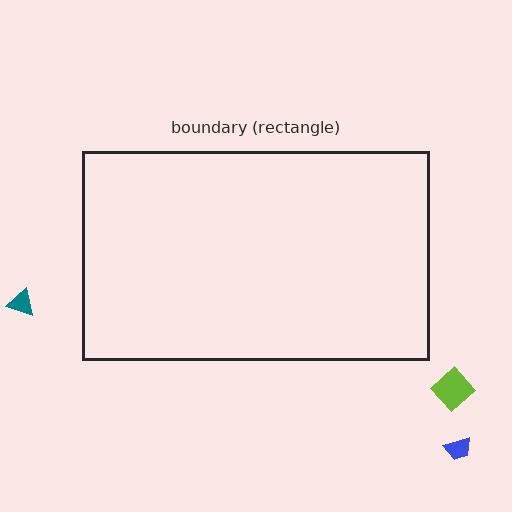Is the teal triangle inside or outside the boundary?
Outside.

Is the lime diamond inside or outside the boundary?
Outside.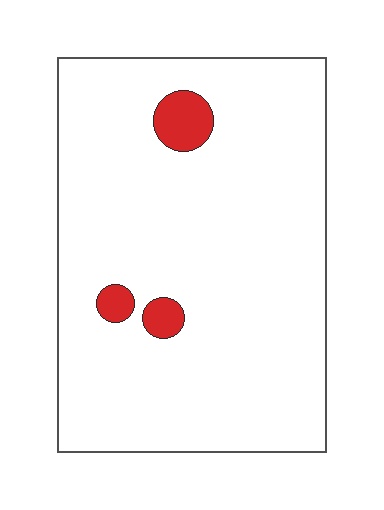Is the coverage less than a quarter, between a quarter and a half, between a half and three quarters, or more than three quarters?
Less than a quarter.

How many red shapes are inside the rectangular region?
3.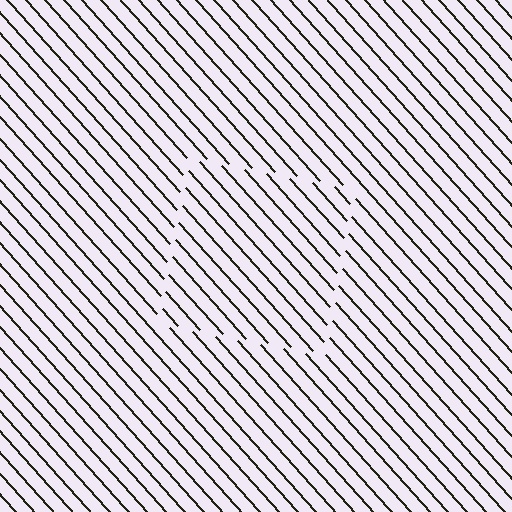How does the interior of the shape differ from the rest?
The interior of the shape contains the same grating, shifted by half a period — the contour is defined by the phase discontinuity where line-ends from the inner and outer gratings abut.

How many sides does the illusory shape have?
4 sides — the line-ends trace a square.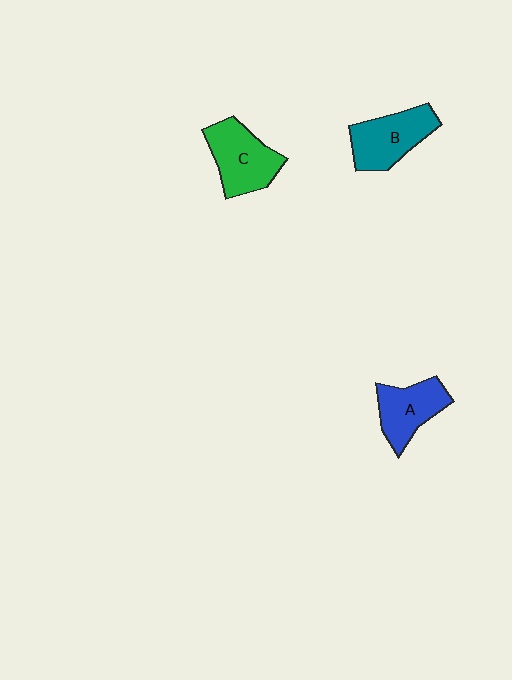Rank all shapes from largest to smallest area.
From largest to smallest: C (green), B (teal), A (blue).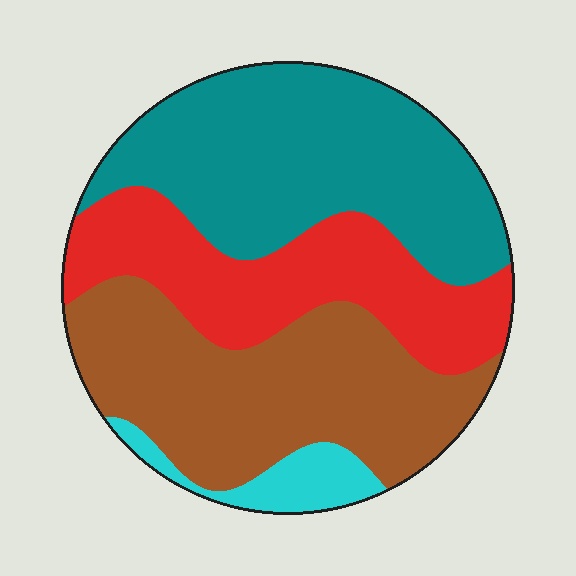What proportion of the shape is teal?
Teal takes up about one third (1/3) of the shape.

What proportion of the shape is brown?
Brown covers around 35% of the shape.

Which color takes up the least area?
Cyan, at roughly 5%.